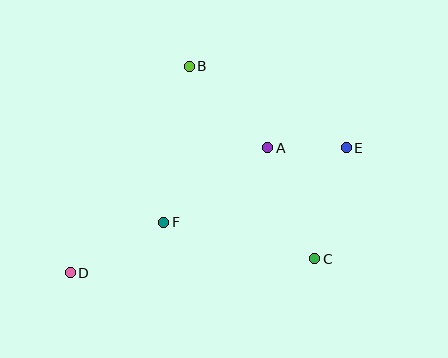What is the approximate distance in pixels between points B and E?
The distance between B and E is approximately 177 pixels.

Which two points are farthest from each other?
Points D and E are farthest from each other.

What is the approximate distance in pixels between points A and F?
The distance between A and F is approximately 128 pixels.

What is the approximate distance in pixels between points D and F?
The distance between D and F is approximately 106 pixels.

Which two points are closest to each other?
Points A and E are closest to each other.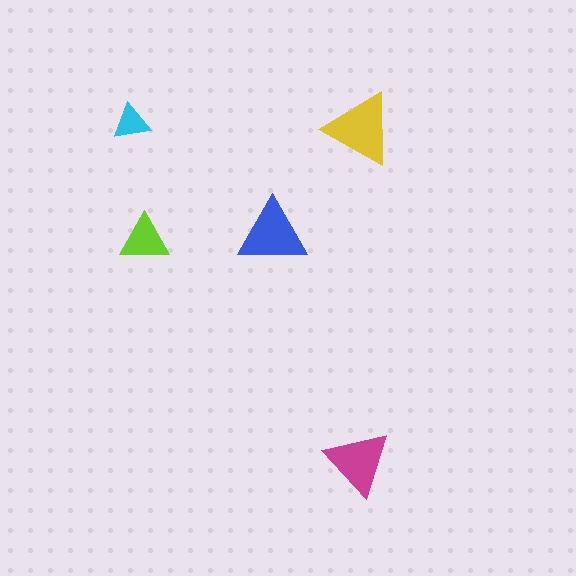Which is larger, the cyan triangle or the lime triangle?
The lime one.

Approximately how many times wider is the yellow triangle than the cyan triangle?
About 2 times wider.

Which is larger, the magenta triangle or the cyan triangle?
The magenta one.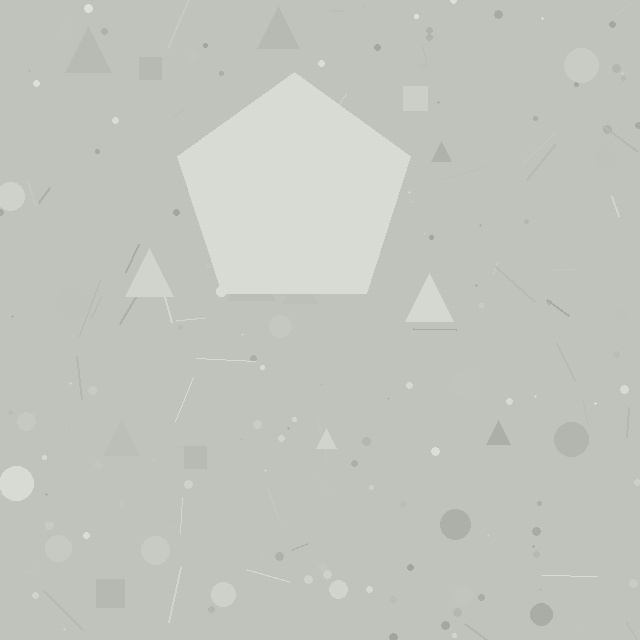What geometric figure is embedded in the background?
A pentagon is embedded in the background.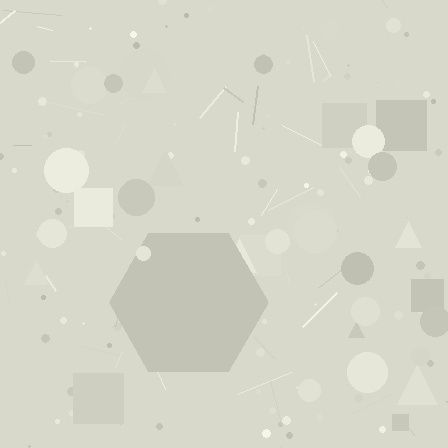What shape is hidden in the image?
A hexagon is hidden in the image.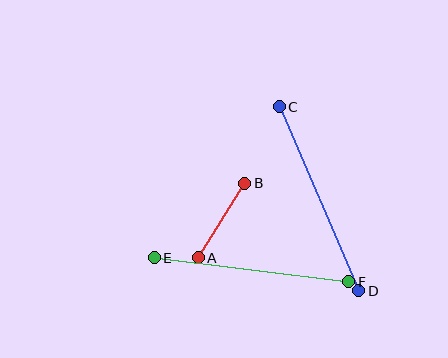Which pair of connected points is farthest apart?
Points C and D are farthest apart.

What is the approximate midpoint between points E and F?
The midpoint is at approximately (251, 270) pixels.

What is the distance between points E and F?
The distance is approximately 196 pixels.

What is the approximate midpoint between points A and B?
The midpoint is at approximately (222, 220) pixels.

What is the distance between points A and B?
The distance is approximately 88 pixels.